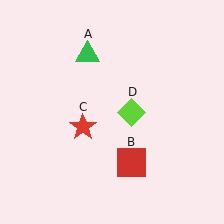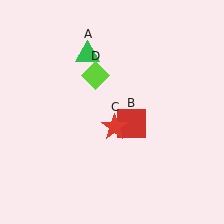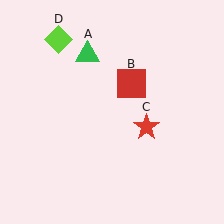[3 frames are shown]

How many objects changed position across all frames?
3 objects changed position: red square (object B), red star (object C), lime diamond (object D).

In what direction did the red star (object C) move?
The red star (object C) moved right.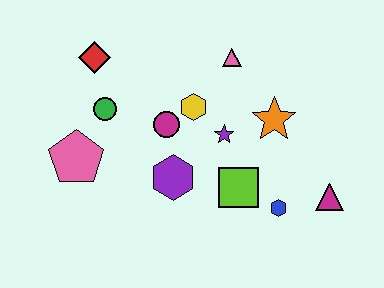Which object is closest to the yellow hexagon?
The magenta circle is closest to the yellow hexagon.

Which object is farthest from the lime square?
The red diamond is farthest from the lime square.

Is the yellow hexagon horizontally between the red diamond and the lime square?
Yes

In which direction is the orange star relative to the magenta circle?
The orange star is to the right of the magenta circle.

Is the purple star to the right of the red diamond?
Yes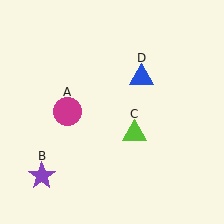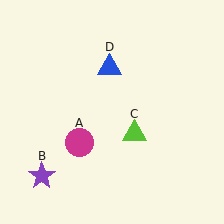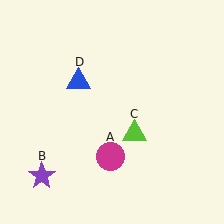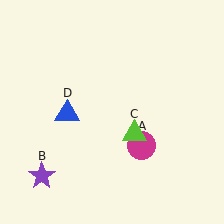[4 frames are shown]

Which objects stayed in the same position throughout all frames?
Purple star (object B) and lime triangle (object C) remained stationary.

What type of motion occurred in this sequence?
The magenta circle (object A), blue triangle (object D) rotated counterclockwise around the center of the scene.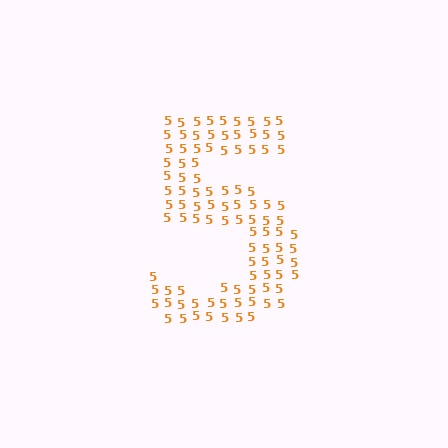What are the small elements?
The small elements are digit 5's.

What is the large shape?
The large shape is the digit 5.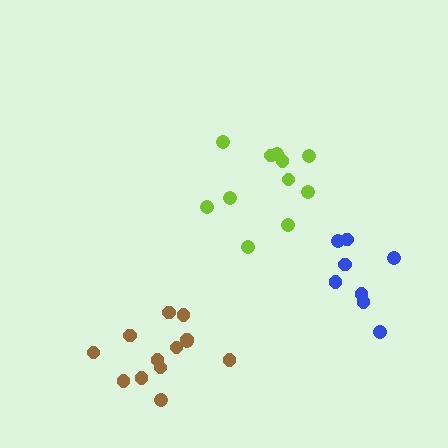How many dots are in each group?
Group 1: 11 dots, Group 2: 13 dots, Group 3: 8 dots (32 total).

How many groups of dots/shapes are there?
There are 3 groups.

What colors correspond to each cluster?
The clusters are colored: lime, brown, blue.